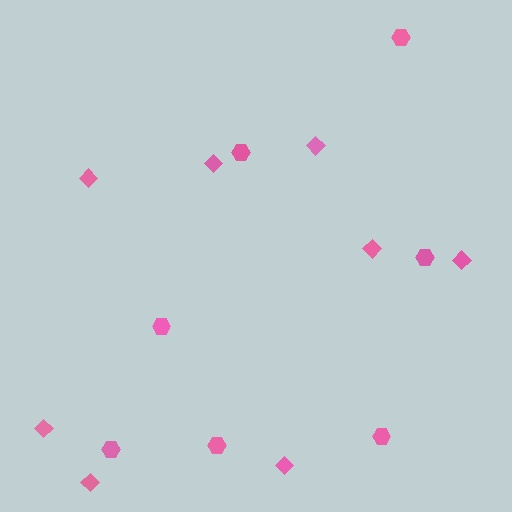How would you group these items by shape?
There are 2 groups: one group of diamonds (8) and one group of hexagons (7).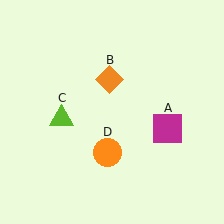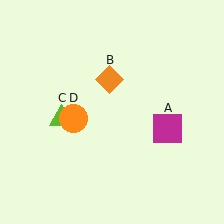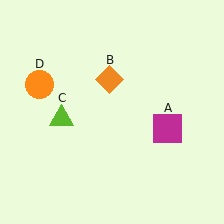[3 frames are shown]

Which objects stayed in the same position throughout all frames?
Magenta square (object A) and orange diamond (object B) and lime triangle (object C) remained stationary.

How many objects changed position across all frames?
1 object changed position: orange circle (object D).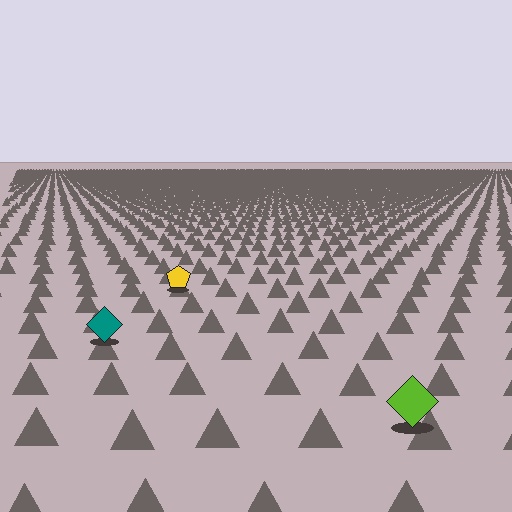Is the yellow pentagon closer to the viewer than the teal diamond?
No. The teal diamond is closer — you can tell from the texture gradient: the ground texture is coarser near it.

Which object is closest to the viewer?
The lime diamond is closest. The texture marks near it are larger and more spread out.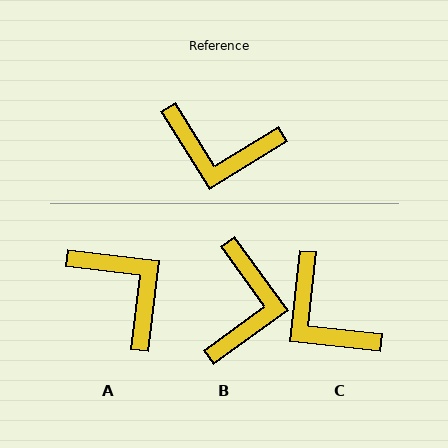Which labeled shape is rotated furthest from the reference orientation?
A, about 141 degrees away.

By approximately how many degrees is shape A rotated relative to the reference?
Approximately 141 degrees counter-clockwise.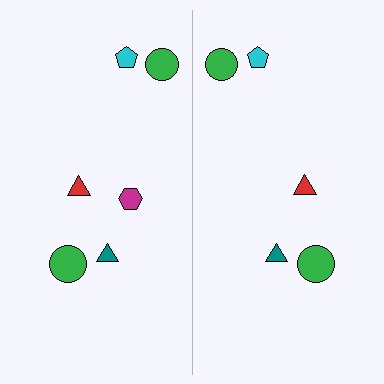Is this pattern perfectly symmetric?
No, the pattern is not perfectly symmetric. A magenta hexagon is missing from the right side.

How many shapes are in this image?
There are 11 shapes in this image.